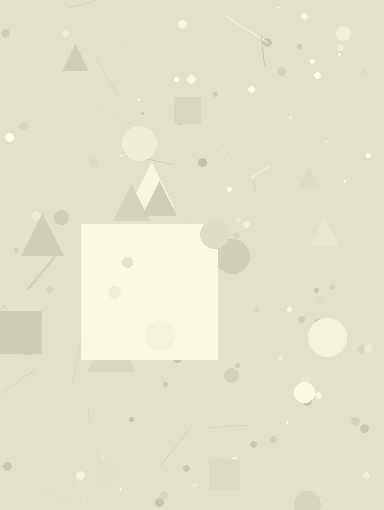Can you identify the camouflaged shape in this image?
The camouflaged shape is a square.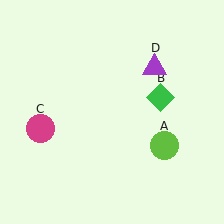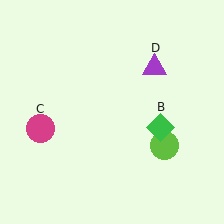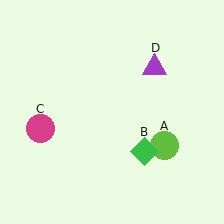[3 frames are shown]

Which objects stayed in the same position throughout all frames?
Lime circle (object A) and magenta circle (object C) and purple triangle (object D) remained stationary.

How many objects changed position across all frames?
1 object changed position: green diamond (object B).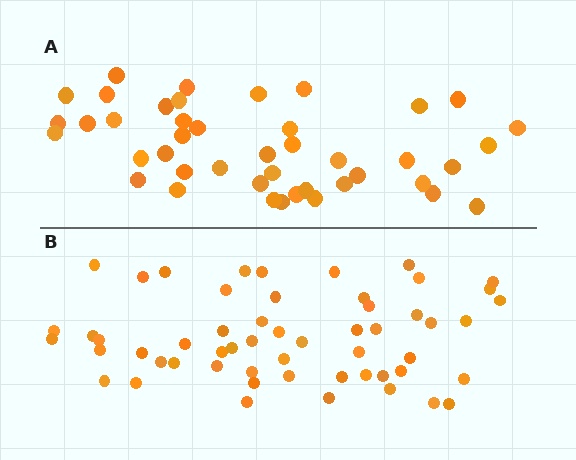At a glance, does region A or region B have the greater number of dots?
Region B (the bottom region) has more dots.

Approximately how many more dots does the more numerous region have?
Region B has roughly 12 or so more dots than region A.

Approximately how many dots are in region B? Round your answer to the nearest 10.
About 60 dots. (The exact count is 55, which rounds to 60.)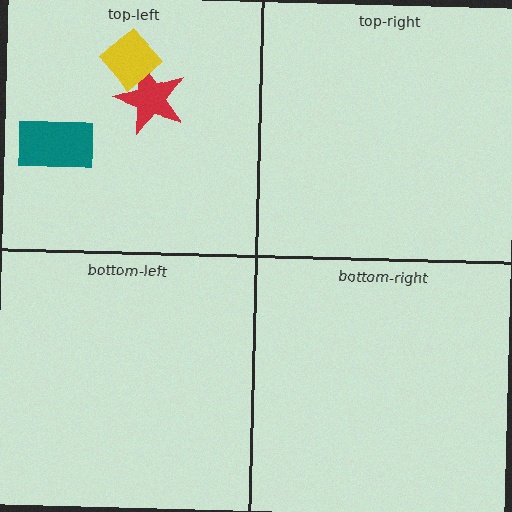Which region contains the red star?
The top-left region.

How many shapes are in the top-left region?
3.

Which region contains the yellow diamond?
The top-left region.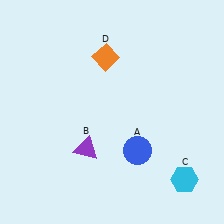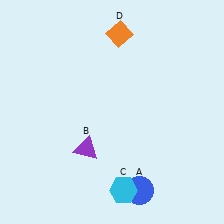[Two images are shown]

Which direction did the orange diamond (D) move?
The orange diamond (D) moved up.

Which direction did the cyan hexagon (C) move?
The cyan hexagon (C) moved left.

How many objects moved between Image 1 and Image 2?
3 objects moved between the two images.